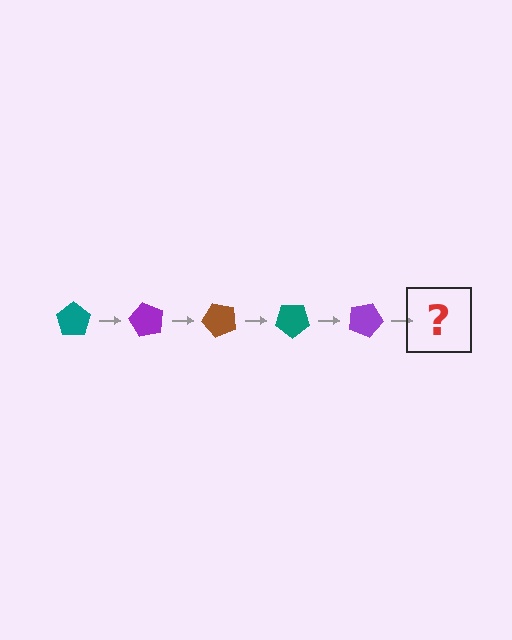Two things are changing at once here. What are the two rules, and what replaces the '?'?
The two rules are that it rotates 60 degrees each step and the color cycles through teal, purple, and brown. The '?' should be a brown pentagon, rotated 300 degrees from the start.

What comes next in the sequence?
The next element should be a brown pentagon, rotated 300 degrees from the start.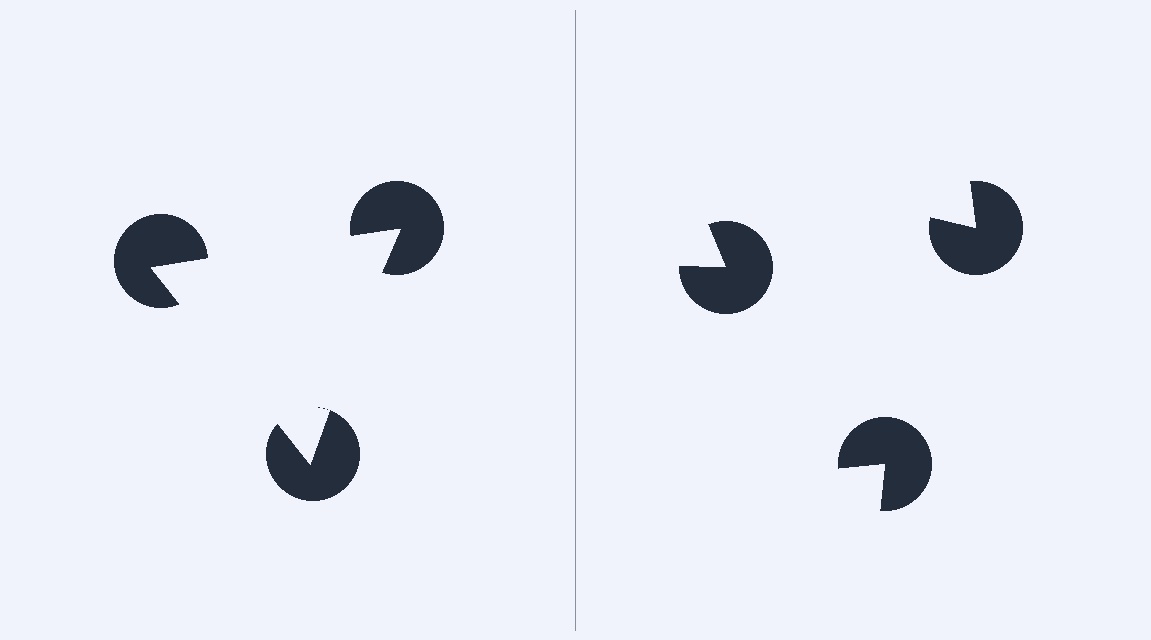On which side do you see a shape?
An illusory triangle appears on the left side. On the right side the wedge cuts are rotated, so no coherent shape forms.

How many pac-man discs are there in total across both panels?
6 — 3 on each side.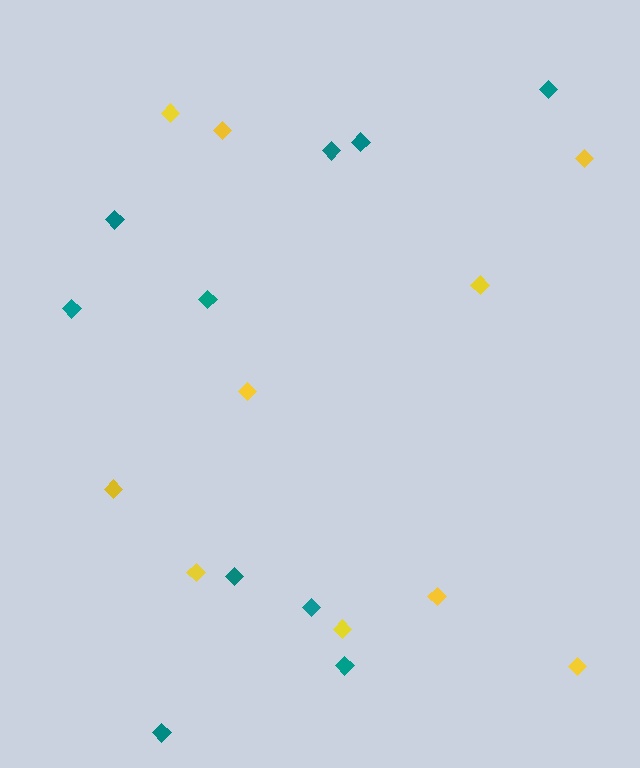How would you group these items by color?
There are 2 groups: one group of yellow diamonds (10) and one group of teal diamonds (10).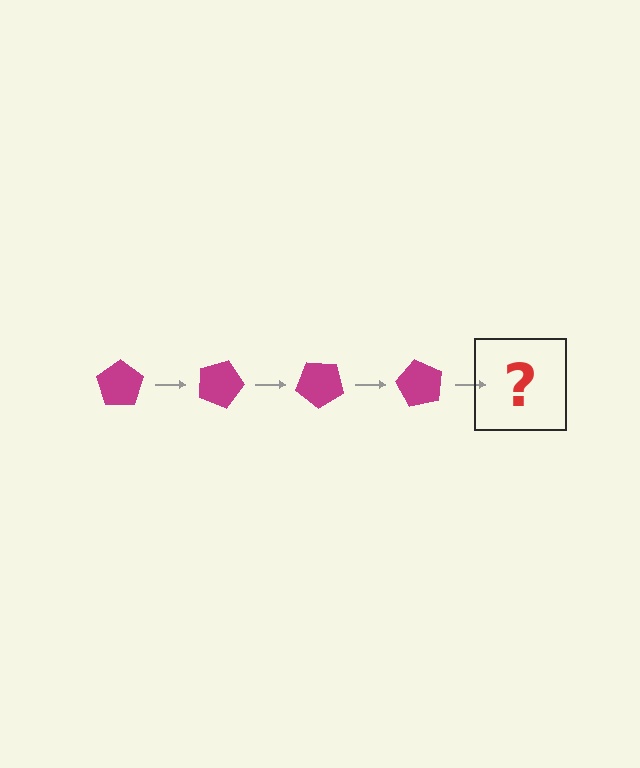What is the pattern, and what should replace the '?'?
The pattern is that the pentagon rotates 20 degrees each step. The '?' should be a magenta pentagon rotated 80 degrees.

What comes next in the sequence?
The next element should be a magenta pentagon rotated 80 degrees.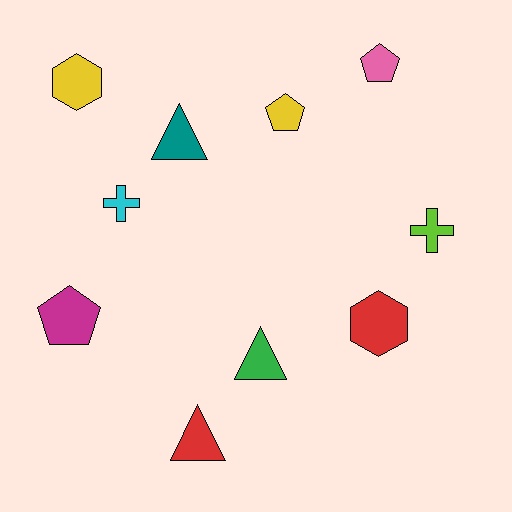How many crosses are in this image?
There are 2 crosses.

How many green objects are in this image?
There is 1 green object.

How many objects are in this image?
There are 10 objects.